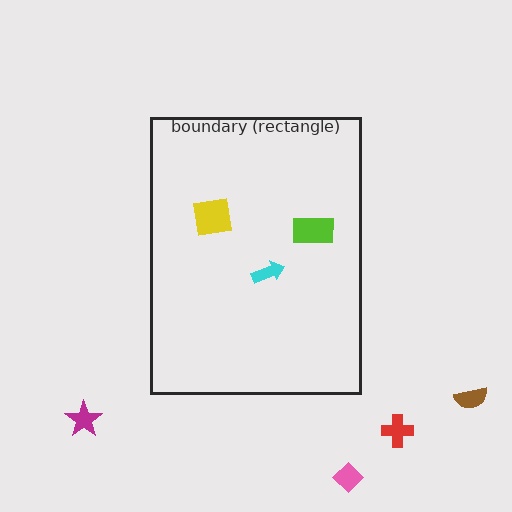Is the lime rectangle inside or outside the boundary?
Inside.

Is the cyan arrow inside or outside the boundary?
Inside.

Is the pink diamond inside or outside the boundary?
Outside.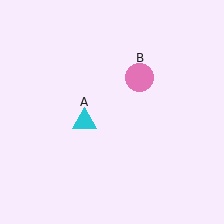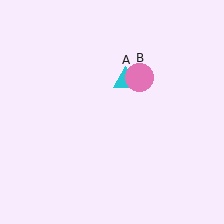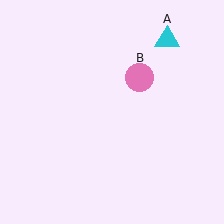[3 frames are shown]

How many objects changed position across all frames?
1 object changed position: cyan triangle (object A).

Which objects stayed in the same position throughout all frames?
Pink circle (object B) remained stationary.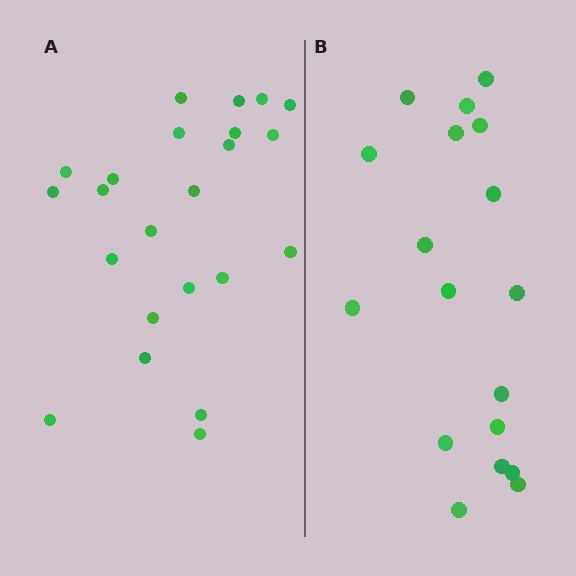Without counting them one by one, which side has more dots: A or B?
Region A (the left region) has more dots.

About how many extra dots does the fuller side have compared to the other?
Region A has about 5 more dots than region B.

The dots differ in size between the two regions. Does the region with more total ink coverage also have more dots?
No. Region B has more total ink coverage because its dots are larger, but region A actually contains more individual dots. Total area can be misleading — the number of items is what matters here.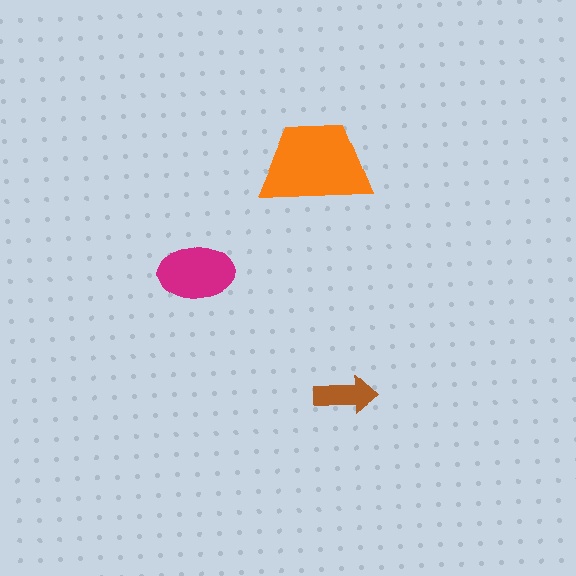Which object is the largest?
The orange trapezoid.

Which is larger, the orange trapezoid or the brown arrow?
The orange trapezoid.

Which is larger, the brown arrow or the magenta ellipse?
The magenta ellipse.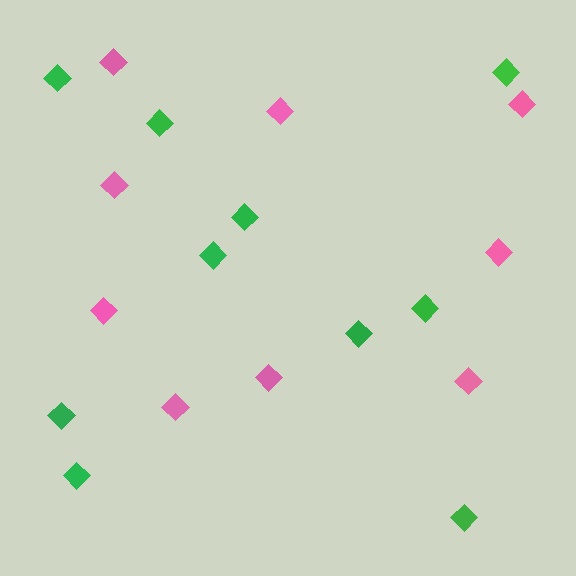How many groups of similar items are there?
There are 2 groups: one group of pink diamonds (9) and one group of green diamonds (10).